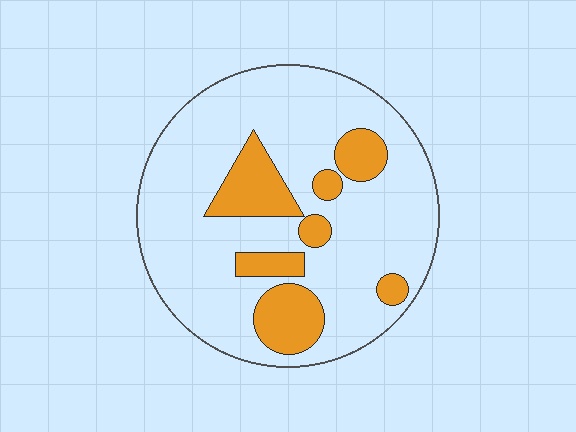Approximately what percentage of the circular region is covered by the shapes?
Approximately 20%.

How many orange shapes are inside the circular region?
7.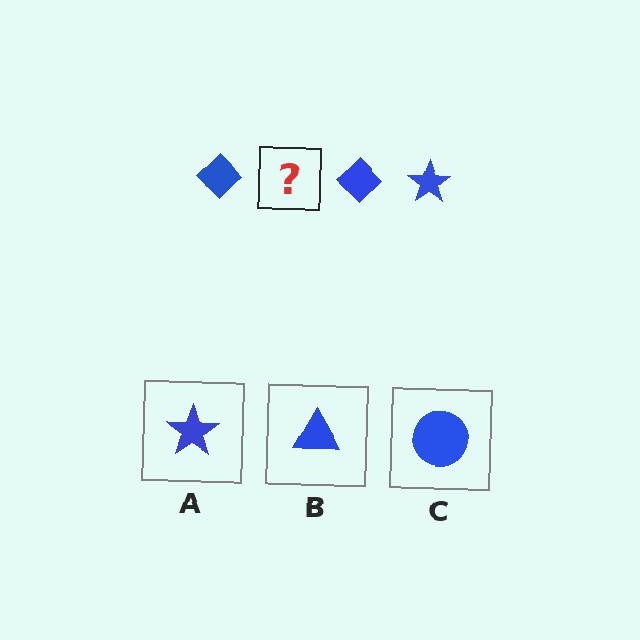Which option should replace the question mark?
Option A.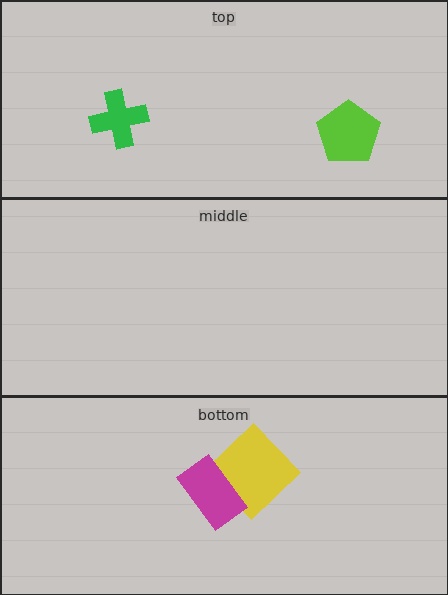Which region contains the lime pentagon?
The top region.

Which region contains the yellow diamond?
The bottom region.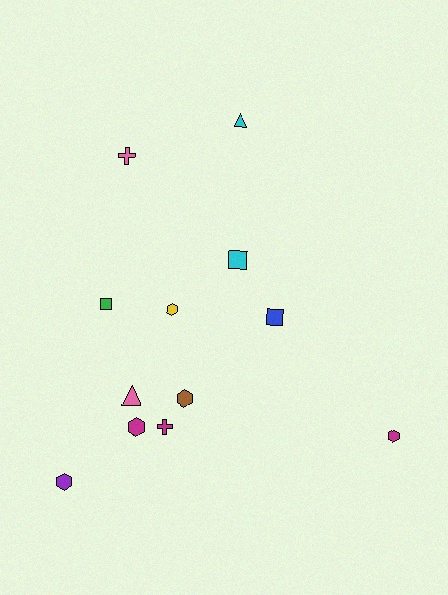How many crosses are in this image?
There are 2 crosses.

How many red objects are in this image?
There are no red objects.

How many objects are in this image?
There are 12 objects.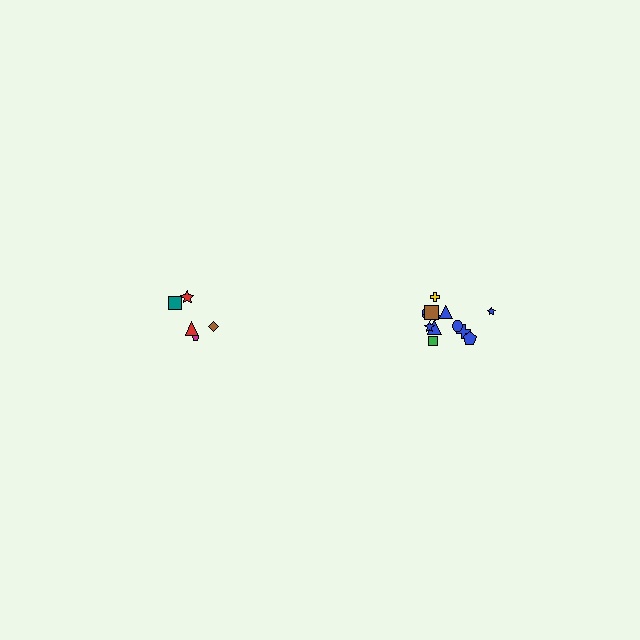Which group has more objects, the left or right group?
The right group.